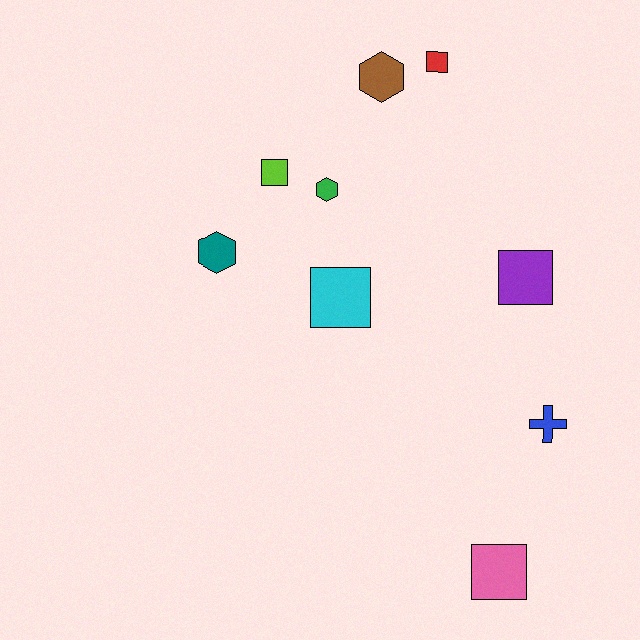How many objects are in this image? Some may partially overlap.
There are 9 objects.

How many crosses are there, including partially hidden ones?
There is 1 cross.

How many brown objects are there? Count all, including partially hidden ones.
There is 1 brown object.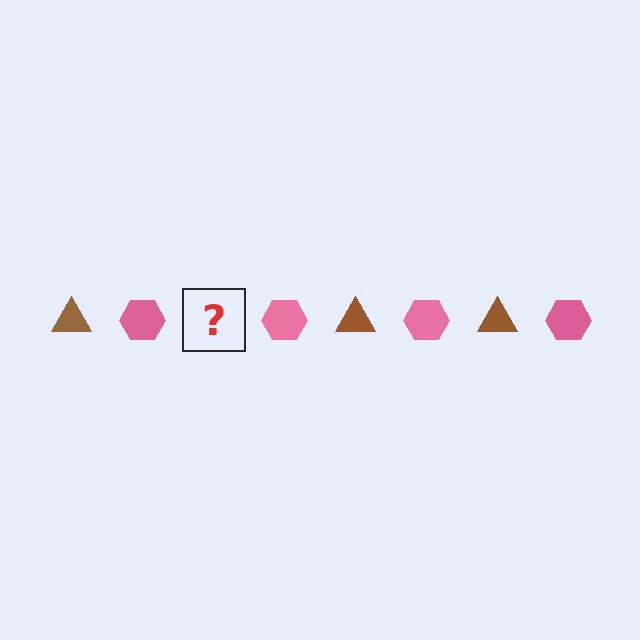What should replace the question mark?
The question mark should be replaced with a brown triangle.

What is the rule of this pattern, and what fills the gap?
The rule is that the pattern alternates between brown triangle and pink hexagon. The gap should be filled with a brown triangle.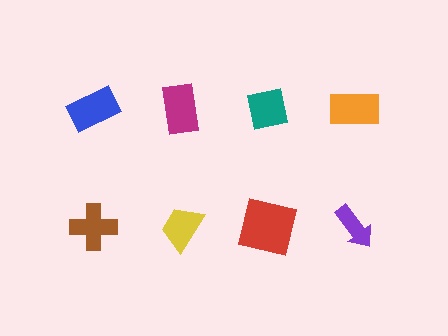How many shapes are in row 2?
4 shapes.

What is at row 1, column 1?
A blue rectangle.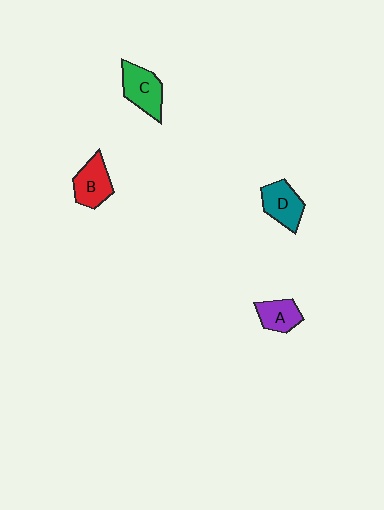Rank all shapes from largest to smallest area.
From largest to smallest: C (green), B (red), D (teal), A (purple).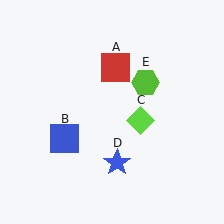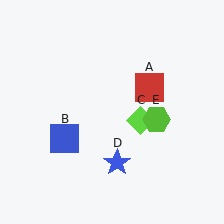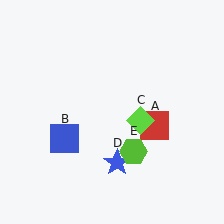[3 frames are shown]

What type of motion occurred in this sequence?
The red square (object A), lime hexagon (object E) rotated clockwise around the center of the scene.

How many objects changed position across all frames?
2 objects changed position: red square (object A), lime hexagon (object E).